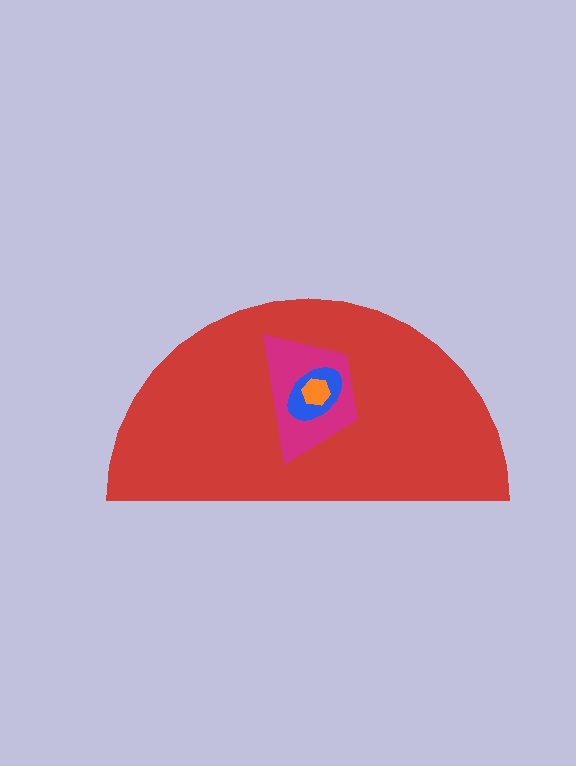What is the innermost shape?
The orange hexagon.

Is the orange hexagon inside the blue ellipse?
Yes.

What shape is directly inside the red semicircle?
The magenta trapezoid.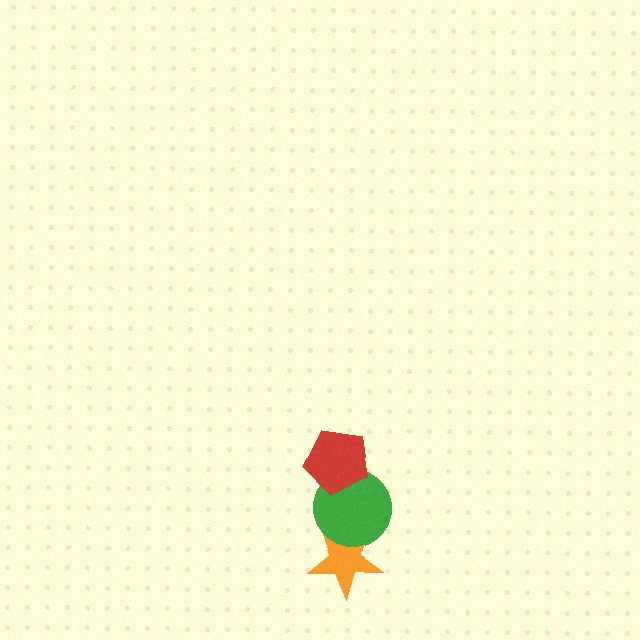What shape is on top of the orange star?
The green circle is on top of the orange star.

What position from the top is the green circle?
The green circle is 2nd from the top.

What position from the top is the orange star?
The orange star is 3rd from the top.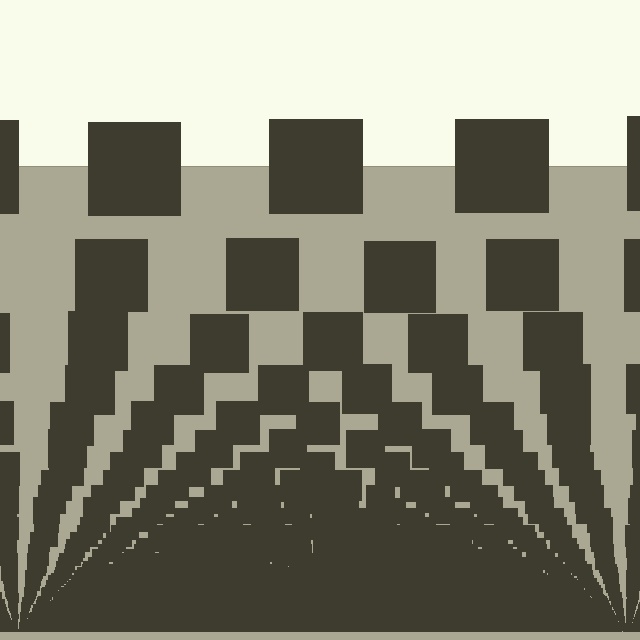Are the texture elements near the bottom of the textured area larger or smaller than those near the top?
Smaller. The gradient is inverted — elements near the bottom are smaller and denser.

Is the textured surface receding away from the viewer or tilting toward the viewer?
The surface appears to tilt toward the viewer. Texture elements get larger and sparser toward the top.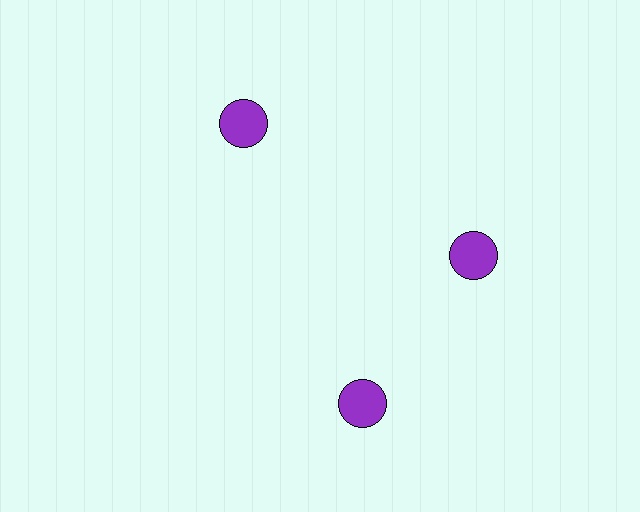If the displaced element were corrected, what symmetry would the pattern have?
It would have 3-fold rotational symmetry — the pattern would map onto itself every 120 degrees.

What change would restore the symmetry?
The symmetry would be restored by rotating it back into even spacing with its neighbors so that all 3 circles sit at equal angles and equal distance from the center.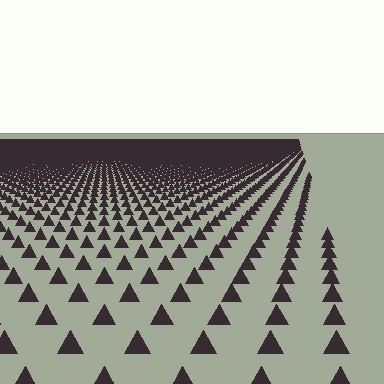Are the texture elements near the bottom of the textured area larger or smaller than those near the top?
Larger. Near the bottom, elements are closer to the viewer and appear at a bigger on-screen size.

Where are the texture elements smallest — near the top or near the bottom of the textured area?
Near the top.